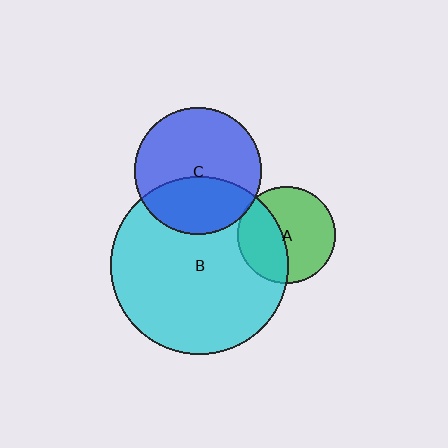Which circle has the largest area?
Circle B (cyan).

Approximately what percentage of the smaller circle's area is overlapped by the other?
Approximately 40%.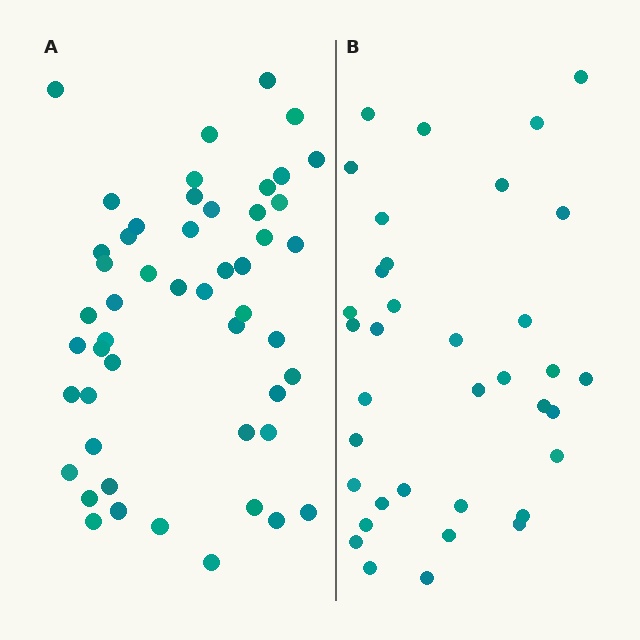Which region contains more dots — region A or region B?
Region A (the left region) has more dots.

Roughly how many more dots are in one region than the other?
Region A has approximately 15 more dots than region B.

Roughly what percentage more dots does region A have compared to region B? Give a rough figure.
About 40% more.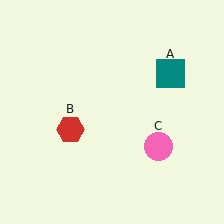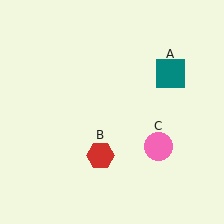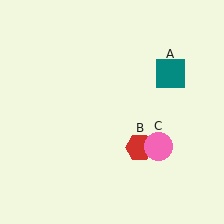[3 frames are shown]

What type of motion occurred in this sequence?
The red hexagon (object B) rotated counterclockwise around the center of the scene.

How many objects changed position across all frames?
1 object changed position: red hexagon (object B).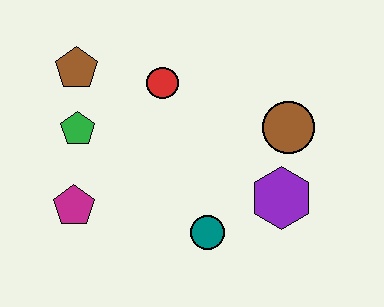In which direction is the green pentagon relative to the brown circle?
The green pentagon is to the left of the brown circle.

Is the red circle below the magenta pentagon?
No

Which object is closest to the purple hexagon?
The brown circle is closest to the purple hexagon.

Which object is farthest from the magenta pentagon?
The brown circle is farthest from the magenta pentagon.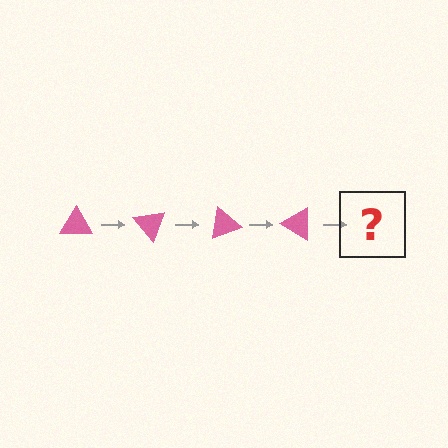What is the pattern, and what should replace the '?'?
The pattern is that the triangle rotates 50 degrees each step. The '?' should be a pink triangle rotated 200 degrees.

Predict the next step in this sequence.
The next step is a pink triangle rotated 200 degrees.